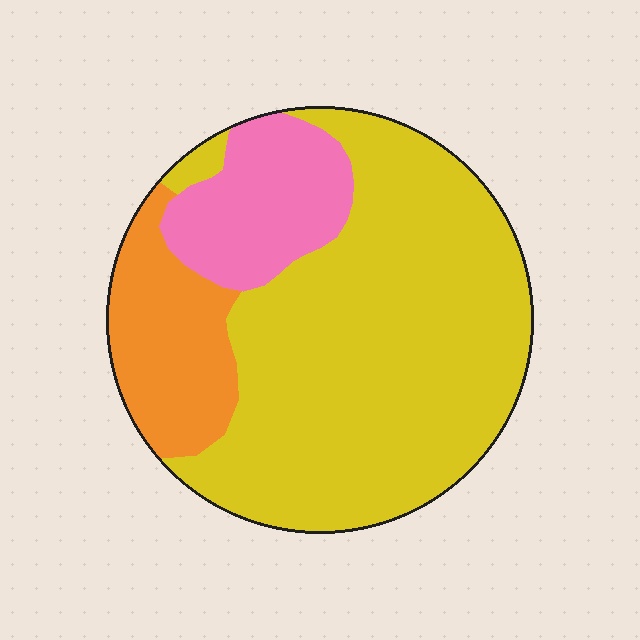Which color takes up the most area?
Yellow, at roughly 65%.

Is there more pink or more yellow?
Yellow.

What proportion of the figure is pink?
Pink takes up about one sixth (1/6) of the figure.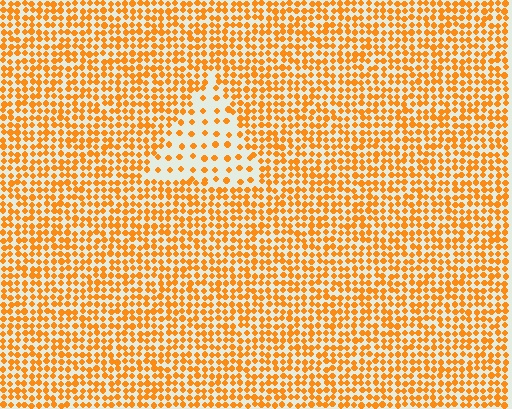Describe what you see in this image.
The image contains small orange elements arranged at two different densities. A triangle-shaped region is visible where the elements are less densely packed than the surrounding area.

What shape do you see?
I see a triangle.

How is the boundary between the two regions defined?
The boundary is defined by a change in element density (approximately 2.6x ratio). All elements are the same color, size, and shape.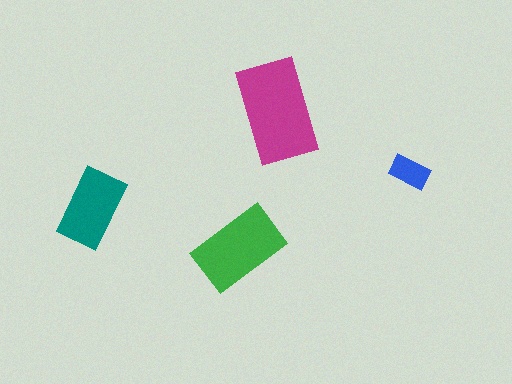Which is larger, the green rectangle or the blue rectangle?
The green one.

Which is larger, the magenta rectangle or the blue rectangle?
The magenta one.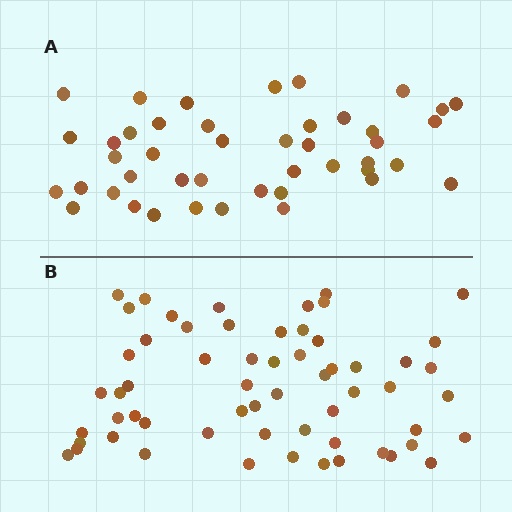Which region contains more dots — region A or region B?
Region B (the bottom region) has more dots.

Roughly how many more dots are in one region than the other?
Region B has approximately 15 more dots than region A.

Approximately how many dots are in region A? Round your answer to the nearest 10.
About 40 dots. (The exact count is 44, which rounds to 40.)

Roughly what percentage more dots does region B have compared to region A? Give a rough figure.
About 35% more.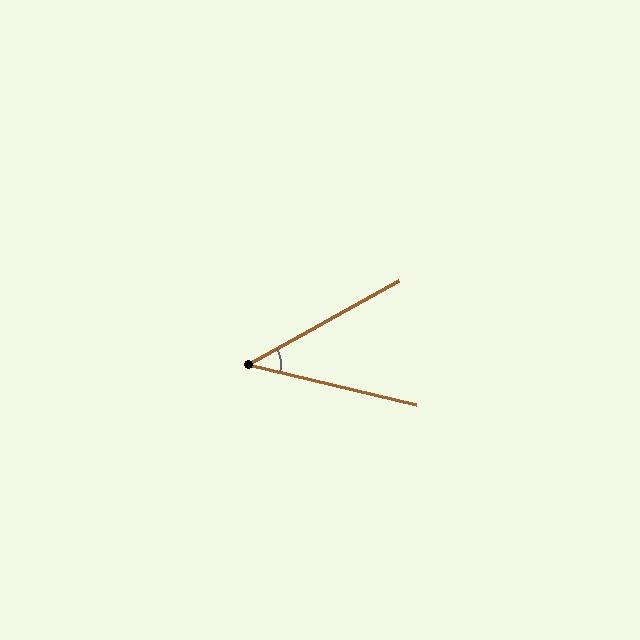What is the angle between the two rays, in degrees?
Approximately 42 degrees.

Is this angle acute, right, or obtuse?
It is acute.